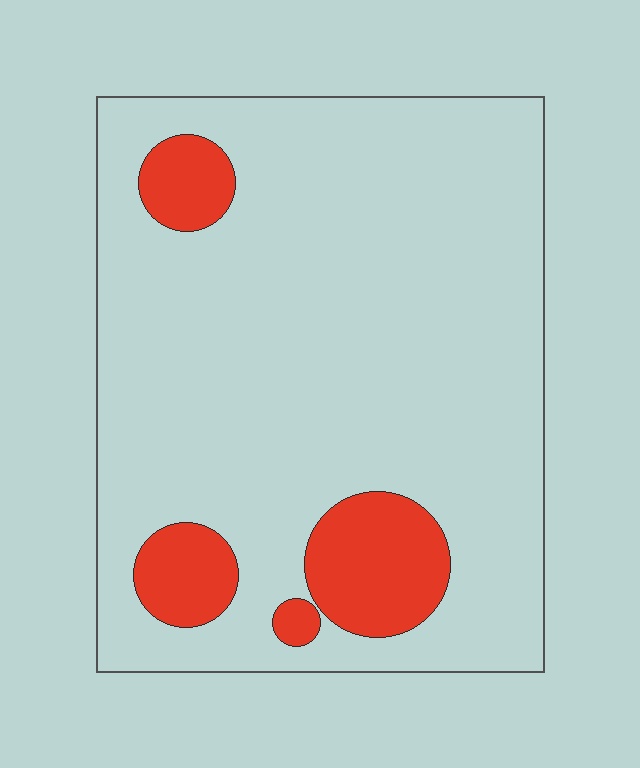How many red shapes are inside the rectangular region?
4.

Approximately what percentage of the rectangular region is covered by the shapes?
Approximately 15%.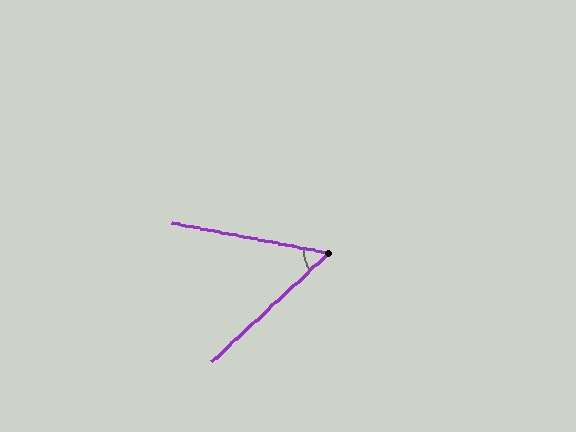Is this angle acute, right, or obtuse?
It is acute.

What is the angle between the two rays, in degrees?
Approximately 54 degrees.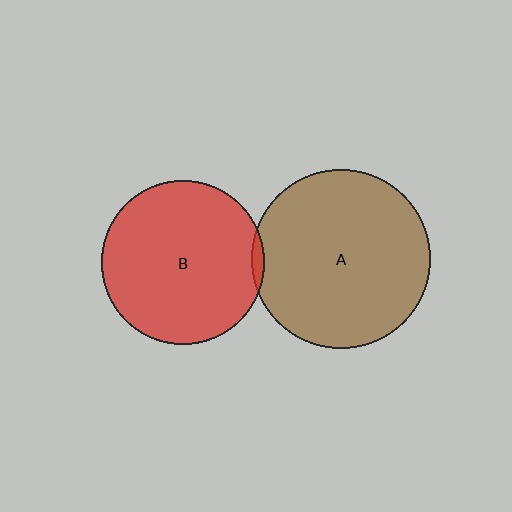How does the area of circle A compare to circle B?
Approximately 1.2 times.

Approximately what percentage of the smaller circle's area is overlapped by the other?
Approximately 5%.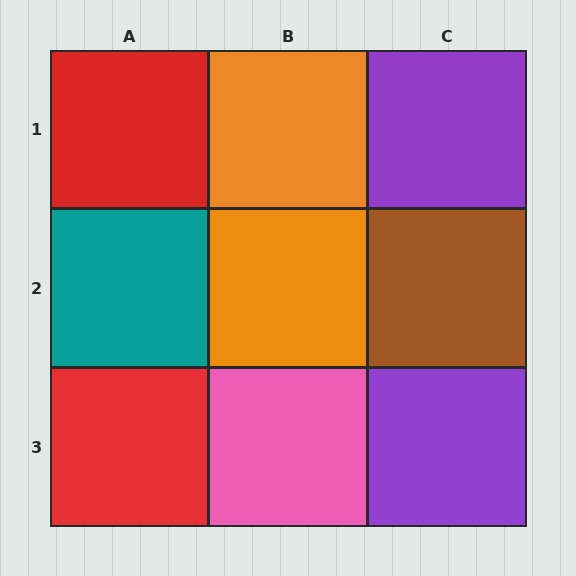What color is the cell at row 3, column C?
Purple.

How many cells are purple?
2 cells are purple.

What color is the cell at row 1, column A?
Red.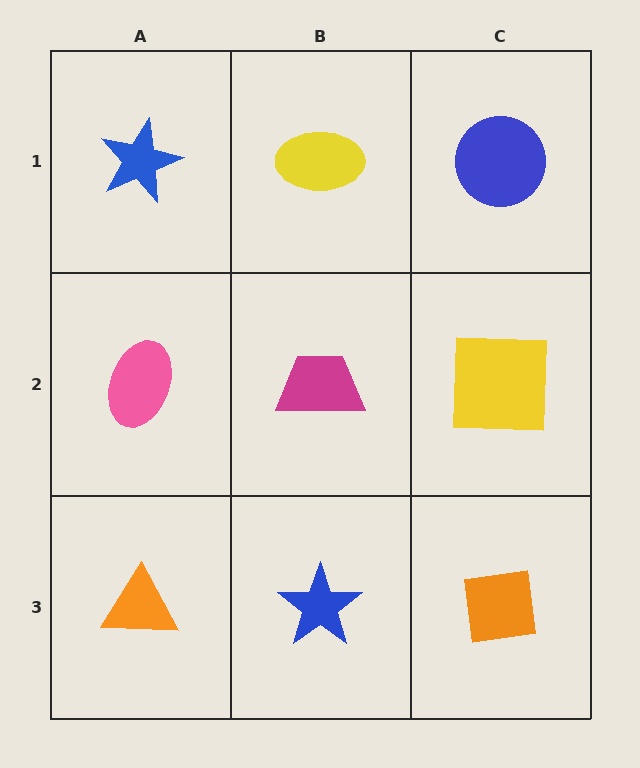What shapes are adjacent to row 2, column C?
A blue circle (row 1, column C), an orange square (row 3, column C), a magenta trapezoid (row 2, column B).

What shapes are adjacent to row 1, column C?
A yellow square (row 2, column C), a yellow ellipse (row 1, column B).